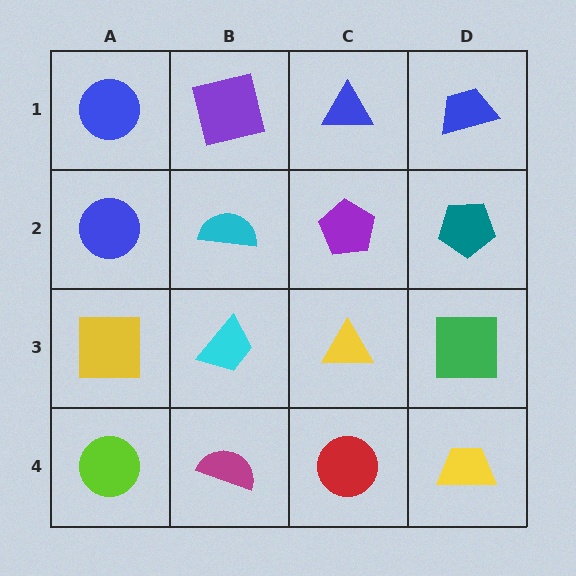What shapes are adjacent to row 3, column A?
A blue circle (row 2, column A), a lime circle (row 4, column A), a cyan trapezoid (row 3, column B).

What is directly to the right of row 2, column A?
A cyan semicircle.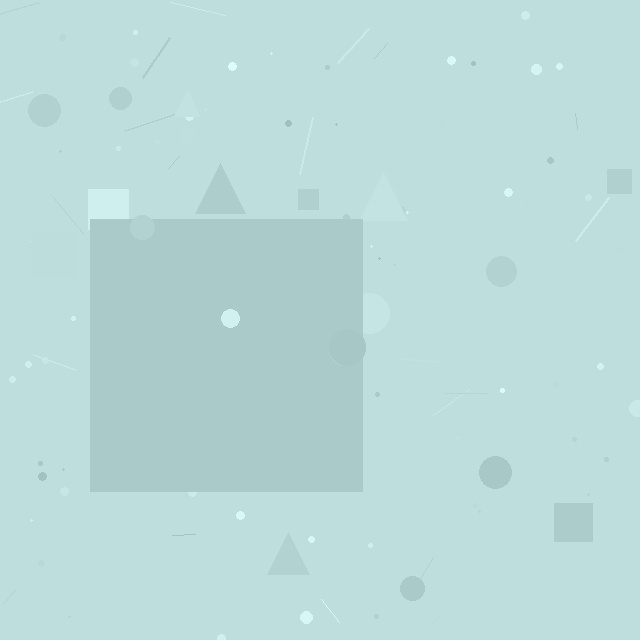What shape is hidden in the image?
A square is hidden in the image.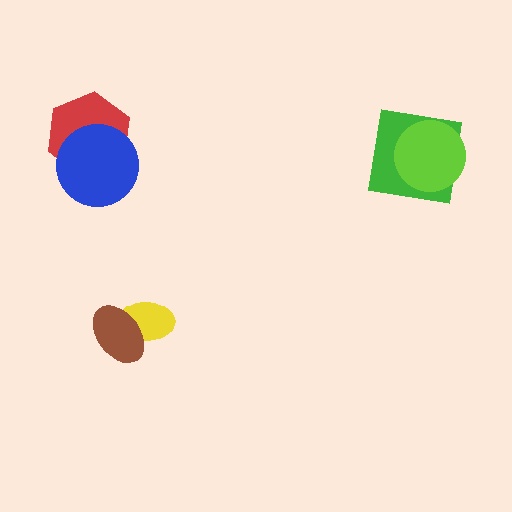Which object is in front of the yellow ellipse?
The brown ellipse is in front of the yellow ellipse.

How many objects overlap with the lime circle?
1 object overlaps with the lime circle.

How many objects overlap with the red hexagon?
1 object overlaps with the red hexagon.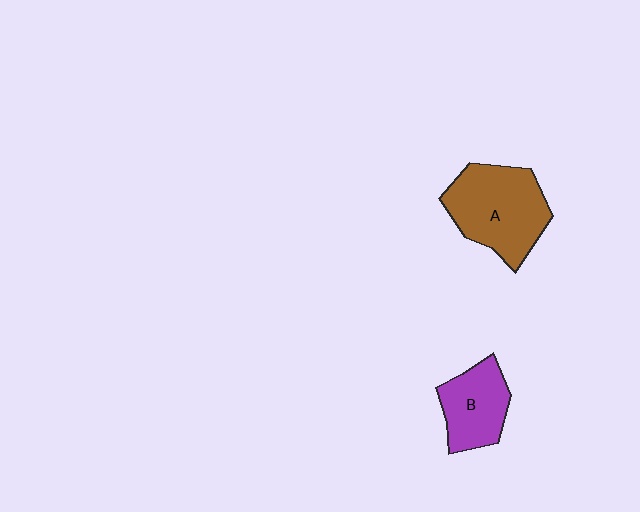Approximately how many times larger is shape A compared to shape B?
Approximately 1.5 times.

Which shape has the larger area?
Shape A (brown).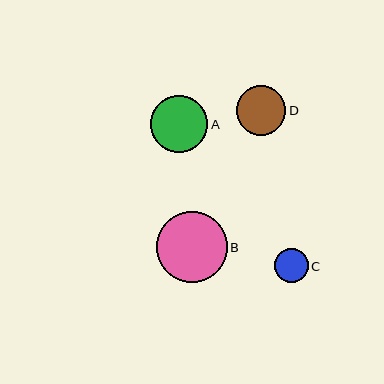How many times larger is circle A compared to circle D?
Circle A is approximately 1.2 times the size of circle D.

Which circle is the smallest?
Circle C is the smallest with a size of approximately 34 pixels.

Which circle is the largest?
Circle B is the largest with a size of approximately 71 pixels.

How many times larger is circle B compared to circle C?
Circle B is approximately 2.1 times the size of circle C.